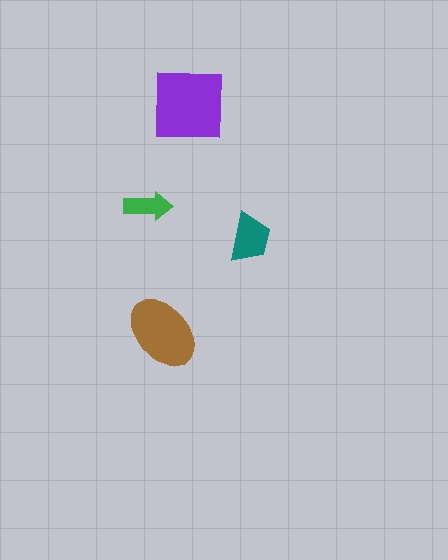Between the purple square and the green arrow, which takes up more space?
The purple square.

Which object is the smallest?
The green arrow.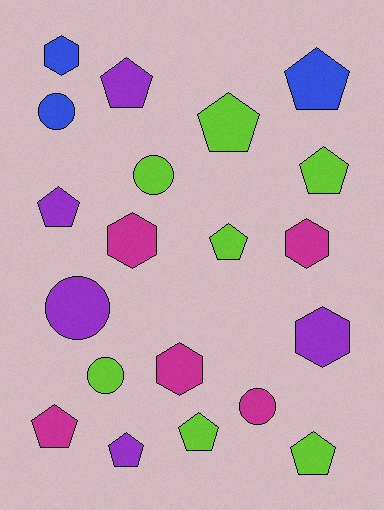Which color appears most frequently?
Lime, with 7 objects.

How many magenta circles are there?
There is 1 magenta circle.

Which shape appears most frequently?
Pentagon, with 10 objects.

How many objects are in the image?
There are 20 objects.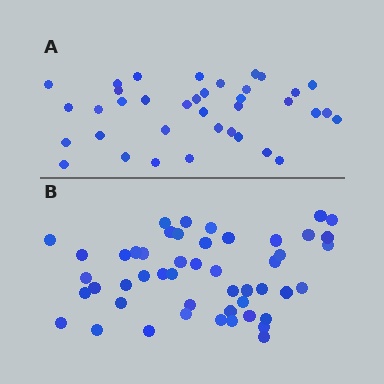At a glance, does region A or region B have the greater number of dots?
Region B (the bottom region) has more dots.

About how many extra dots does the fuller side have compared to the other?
Region B has roughly 12 or so more dots than region A.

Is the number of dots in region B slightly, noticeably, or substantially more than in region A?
Region B has noticeably more, but not dramatically so. The ratio is roughly 1.3 to 1.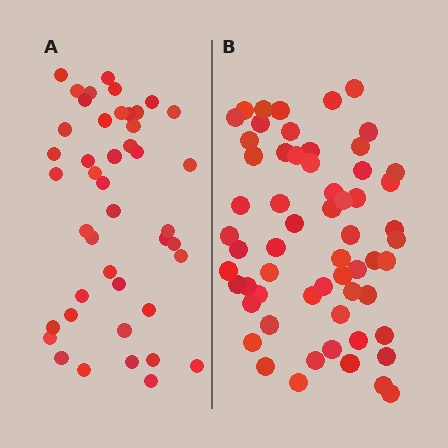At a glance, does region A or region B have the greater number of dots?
Region B (the right region) has more dots.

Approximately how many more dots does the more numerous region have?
Region B has approximately 15 more dots than region A.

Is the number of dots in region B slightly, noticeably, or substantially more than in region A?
Region B has noticeably more, but not dramatically so. The ratio is roughly 1.4 to 1.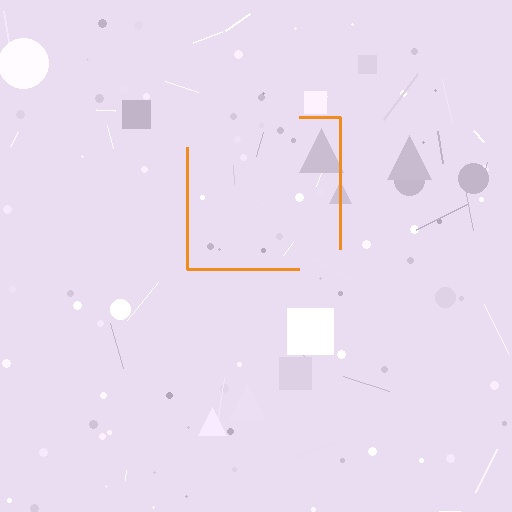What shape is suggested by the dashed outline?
The dashed outline suggests a square.